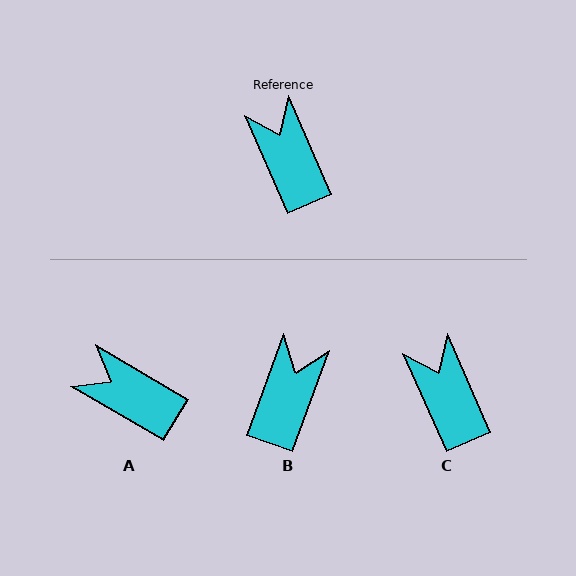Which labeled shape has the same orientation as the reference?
C.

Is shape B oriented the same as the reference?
No, it is off by about 44 degrees.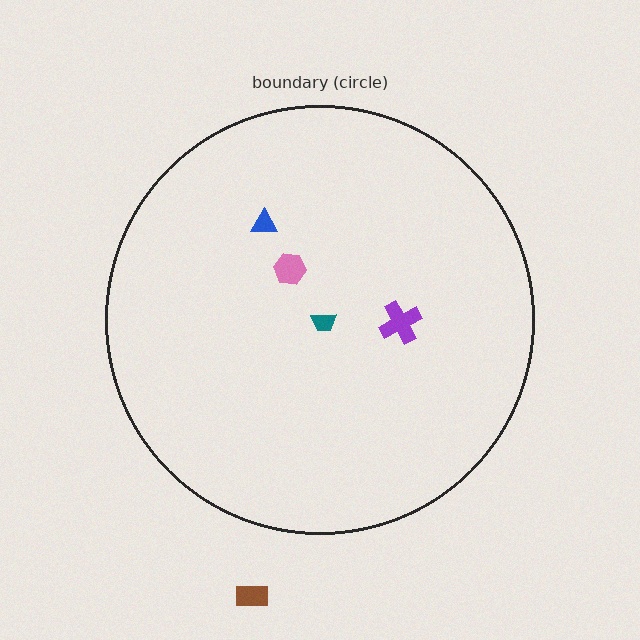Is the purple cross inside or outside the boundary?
Inside.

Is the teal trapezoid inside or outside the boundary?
Inside.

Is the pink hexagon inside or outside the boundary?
Inside.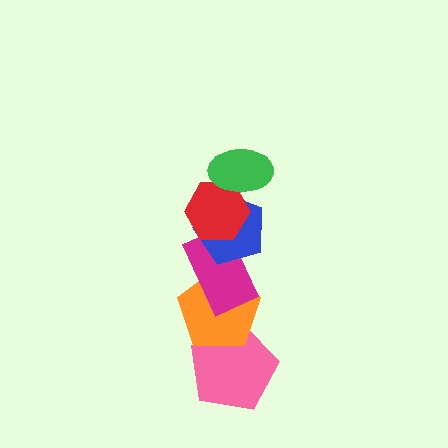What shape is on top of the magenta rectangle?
The blue pentagon is on top of the magenta rectangle.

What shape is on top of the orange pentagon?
The magenta rectangle is on top of the orange pentagon.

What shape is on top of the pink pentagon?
The orange pentagon is on top of the pink pentagon.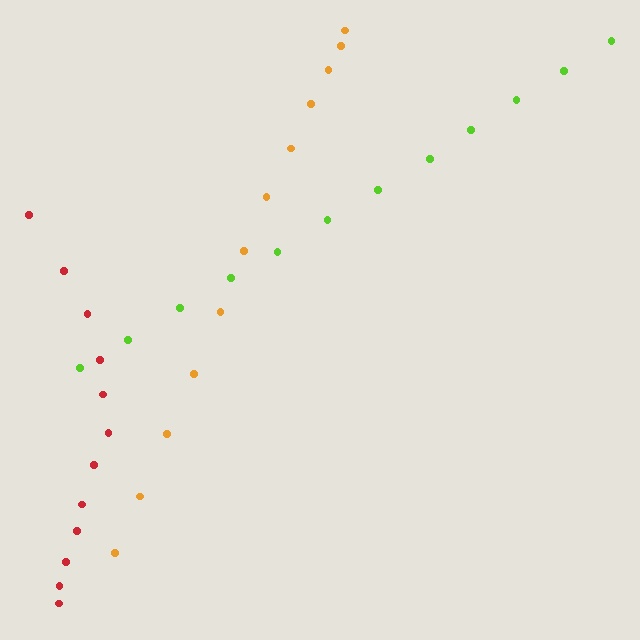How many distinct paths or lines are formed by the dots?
There are 3 distinct paths.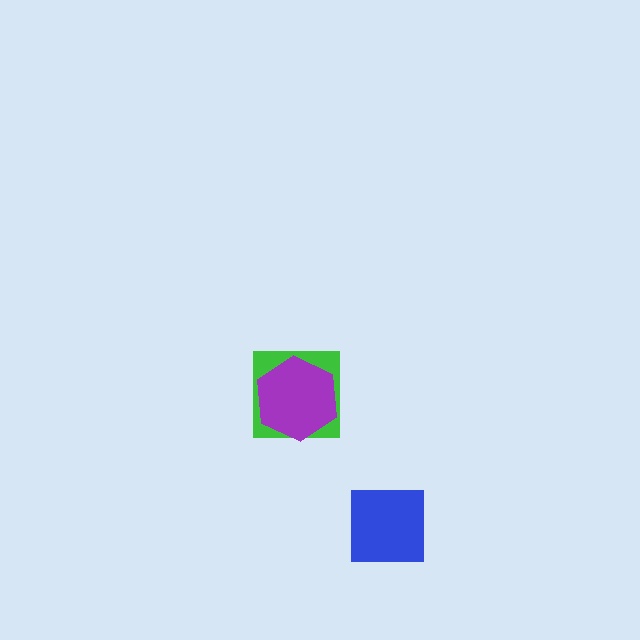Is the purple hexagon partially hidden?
No, no other shape covers it.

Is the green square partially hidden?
Yes, it is partially covered by another shape.